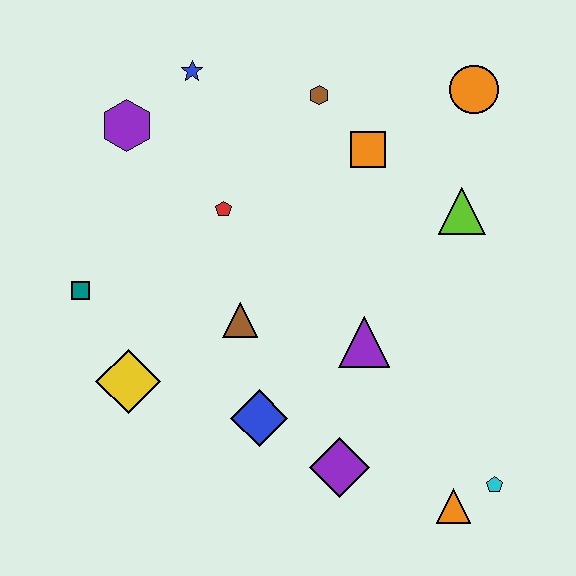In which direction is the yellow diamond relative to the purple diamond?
The yellow diamond is to the left of the purple diamond.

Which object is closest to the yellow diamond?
The teal square is closest to the yellow diamond.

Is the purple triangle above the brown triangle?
No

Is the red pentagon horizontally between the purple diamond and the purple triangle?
No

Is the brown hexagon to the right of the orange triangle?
No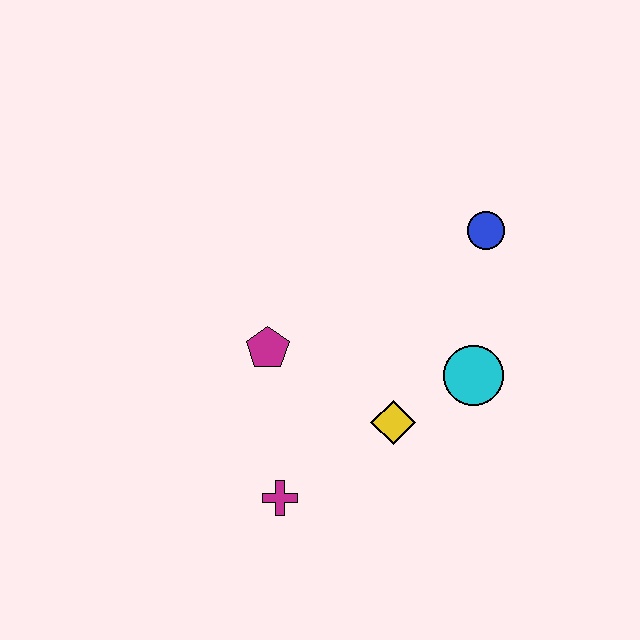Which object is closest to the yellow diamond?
The cyan circle is closest to the yellow diamond.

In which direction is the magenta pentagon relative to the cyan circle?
The magenta pentagon is to the left of the cyan circle.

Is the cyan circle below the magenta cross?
No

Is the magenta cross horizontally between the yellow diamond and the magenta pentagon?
Yes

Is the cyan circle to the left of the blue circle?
Yes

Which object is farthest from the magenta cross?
The blue circle is farthest from the magenta cross.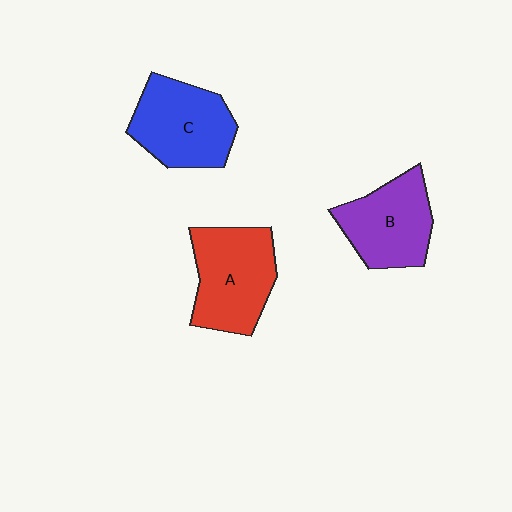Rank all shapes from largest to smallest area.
From largest to smallest: A (red), C (blue), B (purple).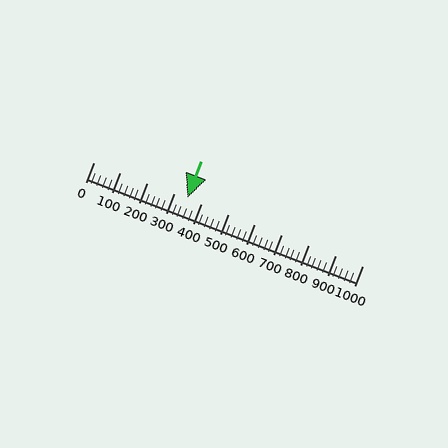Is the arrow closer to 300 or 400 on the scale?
The arrow is closer to 300.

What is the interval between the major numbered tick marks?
The major tick marks are spaced 100 units apart.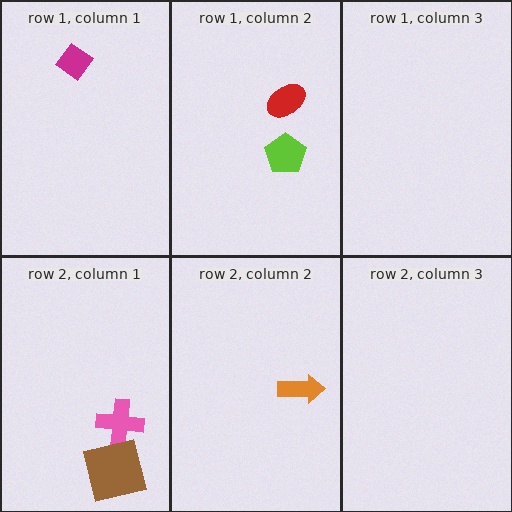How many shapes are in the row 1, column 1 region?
1.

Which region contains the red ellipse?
The row 1, column 2 region.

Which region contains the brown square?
The row 2, column 1 region.